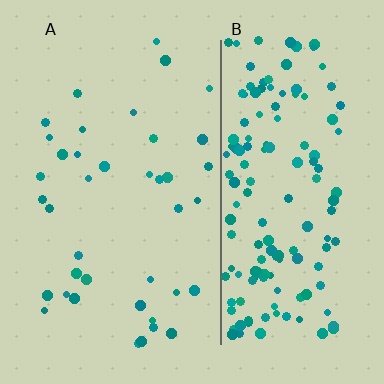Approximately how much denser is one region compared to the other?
Approximately 4.0× — region B over region A.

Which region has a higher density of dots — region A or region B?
B (the right).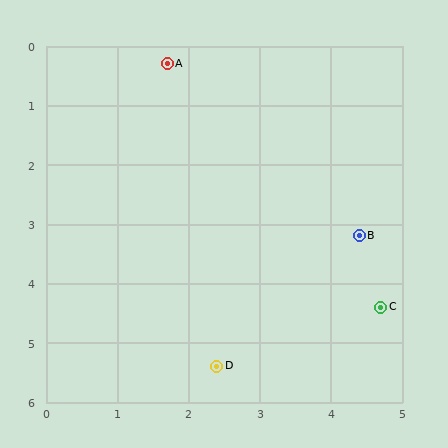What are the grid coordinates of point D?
Point D is at approximately (2.4, 5.4).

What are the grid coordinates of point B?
Point B is at approximately (4.4, 3.2).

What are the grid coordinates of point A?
Point A is at approximately (1.7, 0.3).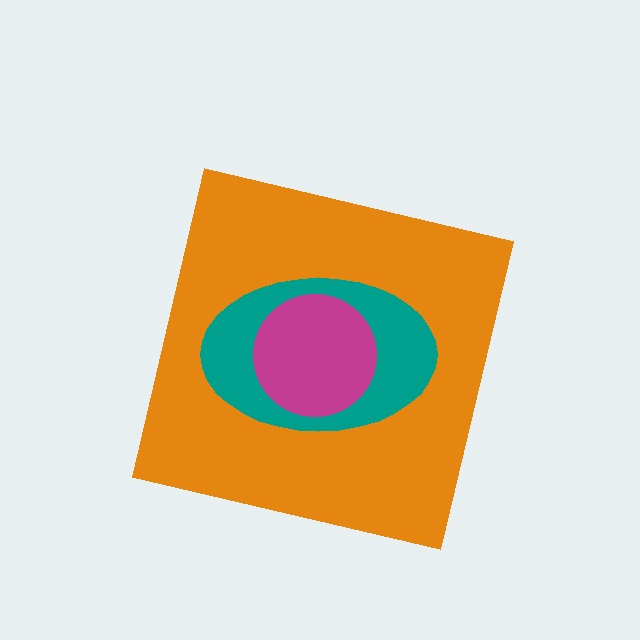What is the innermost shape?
The magenta circle.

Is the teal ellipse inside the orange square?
Yes.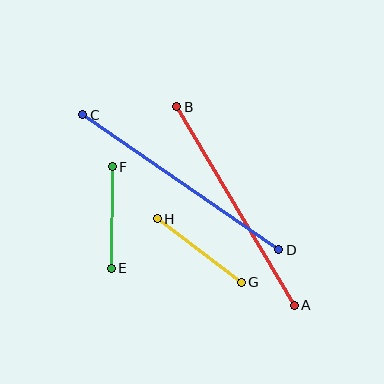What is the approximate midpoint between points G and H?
The midpoint is at approximately (199, 250) pixels.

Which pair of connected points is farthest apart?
Points C and D are farthest apart.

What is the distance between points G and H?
The distance is approximately 105 pixels.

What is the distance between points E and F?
The distance is approximately 101 pixels.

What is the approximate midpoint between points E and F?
The midpoint is at approximately (112, 217) pixels.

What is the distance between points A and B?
The distance is approximately 231 pixels.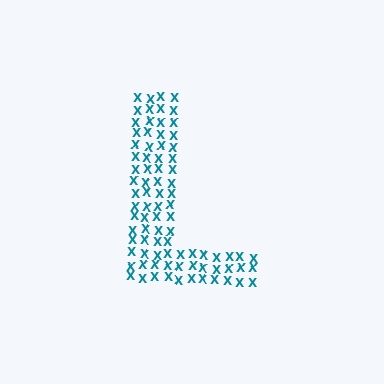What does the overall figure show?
The overall figure shows the letter L.